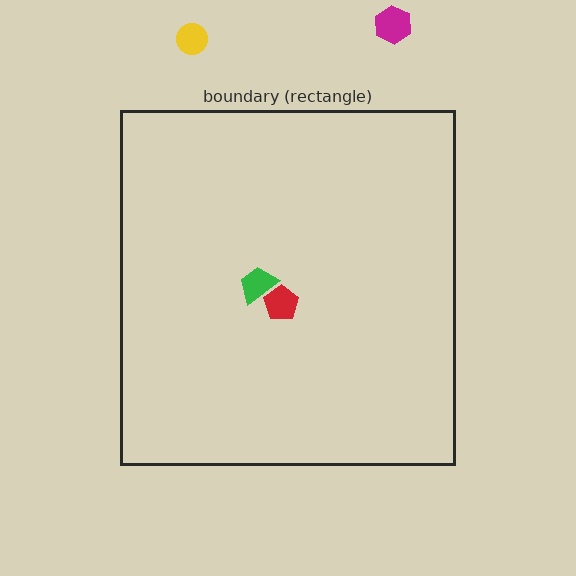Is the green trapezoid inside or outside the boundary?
Inside.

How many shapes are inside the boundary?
2 inside, 2 outside.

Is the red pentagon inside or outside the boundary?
Inside.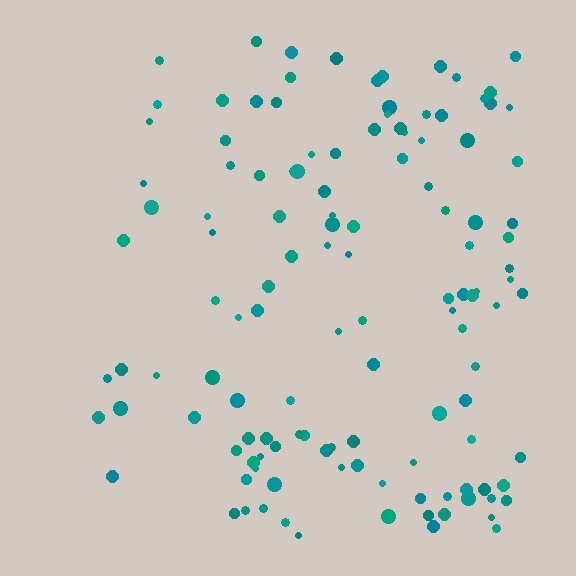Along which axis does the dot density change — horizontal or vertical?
Horizontal.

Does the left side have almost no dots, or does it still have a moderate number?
Still a moderate number, just noticeably fewer than the right.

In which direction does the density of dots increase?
From left to right, with the right side densest.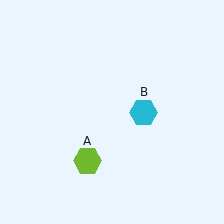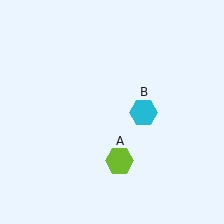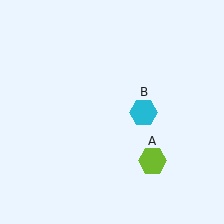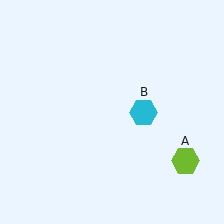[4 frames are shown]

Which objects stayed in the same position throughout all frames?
Cyan hexagon (object B) remained stationary.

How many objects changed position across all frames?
1 object changed position: lime hexagon (object A).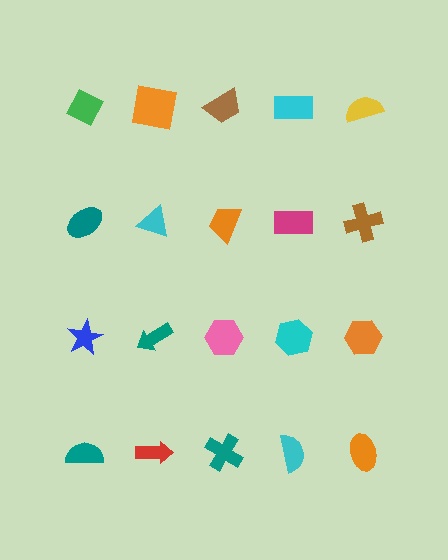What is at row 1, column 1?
A green diamond.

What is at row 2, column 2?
A cyan triangle.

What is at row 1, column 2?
An orange square.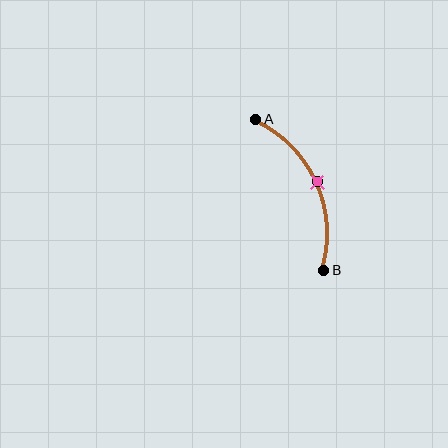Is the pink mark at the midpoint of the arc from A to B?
Yes. The pink mark lies on the arc at equal arc-length from both A and B — it is the arc midpoint.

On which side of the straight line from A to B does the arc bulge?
The arc bulges to the right of the straight line connecting A and B.